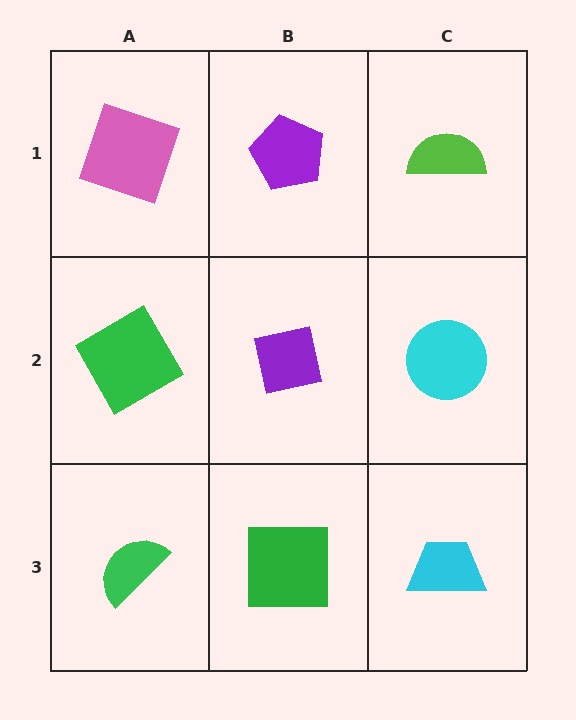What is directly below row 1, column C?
A cyan circle.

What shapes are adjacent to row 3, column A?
A green diamond (row 2, column A), a green square (row 3, column B).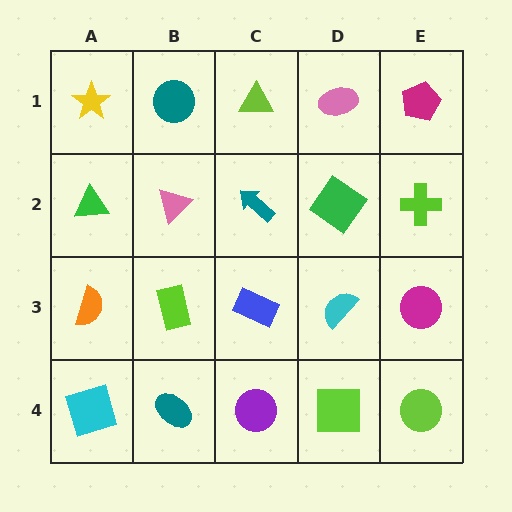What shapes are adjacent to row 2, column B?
A teal circle (row 1, column B), a lime rectangle (row 3, column B), a green triangle (row 2, column A), a teal arrow (row 2, column C).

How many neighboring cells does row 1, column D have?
3.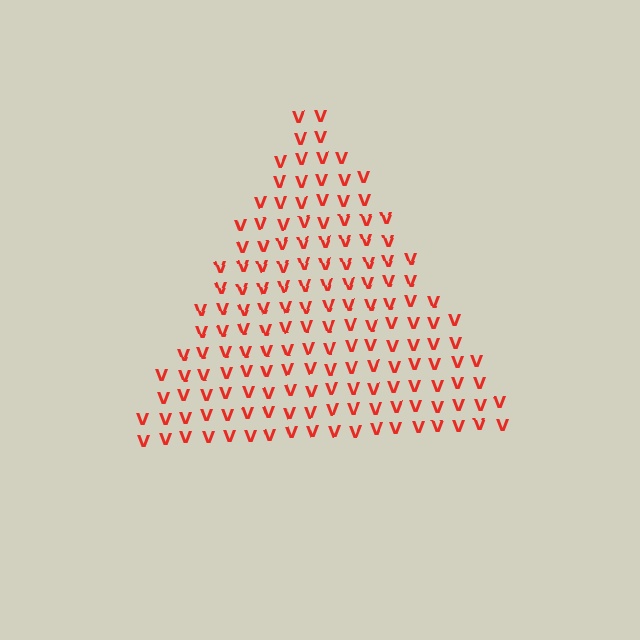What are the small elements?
The small elements are letter V's.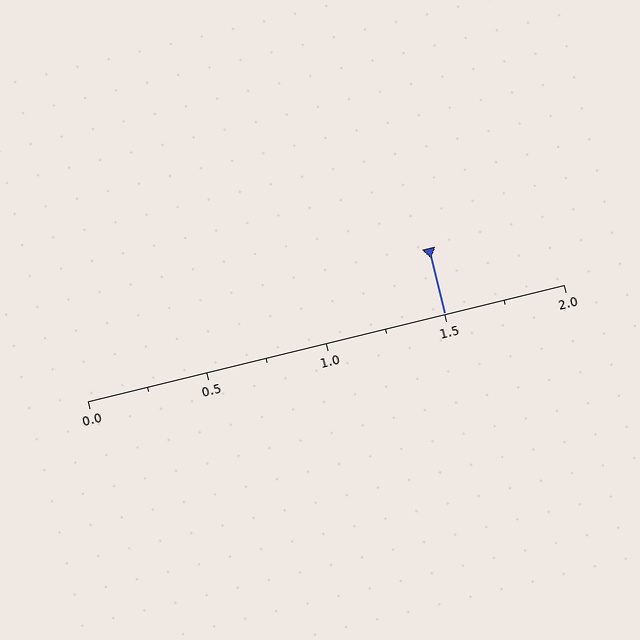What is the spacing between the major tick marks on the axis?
The major ticks are spaced 0.5 apart.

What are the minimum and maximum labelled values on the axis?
The axis runs from 0.0 to 2.0.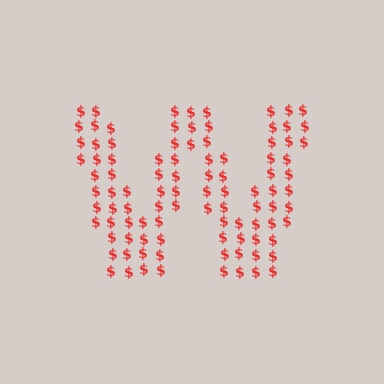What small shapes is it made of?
It is made of small dollar signs.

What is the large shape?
The large shape is the letter W.